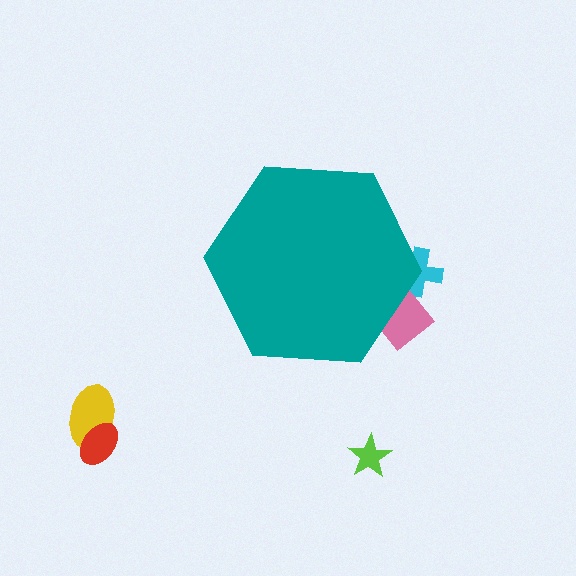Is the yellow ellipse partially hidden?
No, the yellow ellipse is fully visible.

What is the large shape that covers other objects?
A teal hexagon.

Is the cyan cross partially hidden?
Yes, the cyan cross is partially hidden behind the teal hexagon.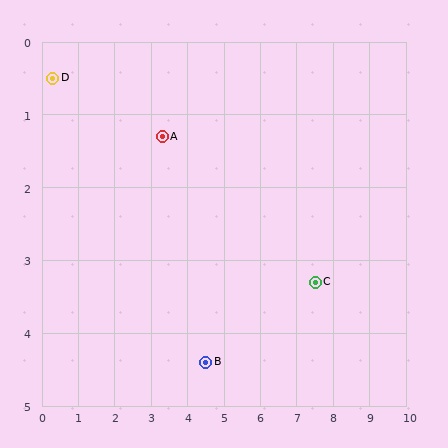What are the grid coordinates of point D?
Point D is at approximately (0.3, 0.5).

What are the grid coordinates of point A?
Point A is at approximately (3.3, 1.3).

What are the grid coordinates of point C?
Point C is at approximately (7.5, 3.3).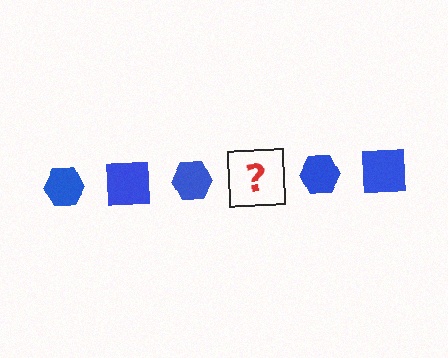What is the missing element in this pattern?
The missing element is a blue square.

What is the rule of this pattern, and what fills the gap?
The rule is that the pattern cycles through hexagon, square shapes in blue. The gap should be filled with a blue square.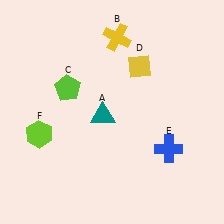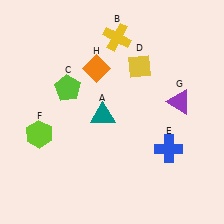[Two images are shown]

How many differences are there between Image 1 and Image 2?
There are 2 differences between the two images.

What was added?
A purple triangle (G), an orange diamond (H) were added in Image 2.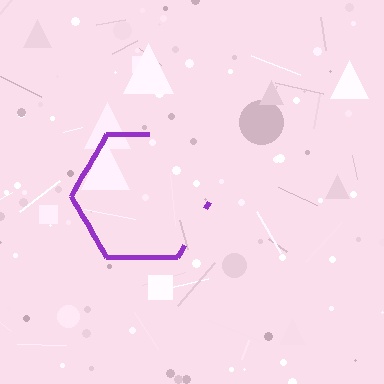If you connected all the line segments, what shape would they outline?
They would outline a hexagon.